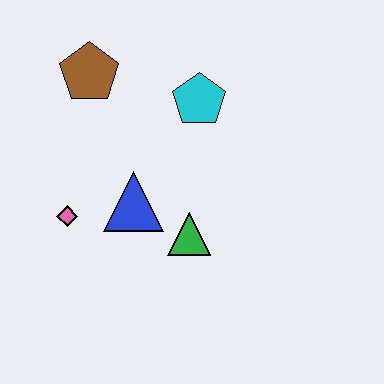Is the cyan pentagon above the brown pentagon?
No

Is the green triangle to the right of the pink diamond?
Yes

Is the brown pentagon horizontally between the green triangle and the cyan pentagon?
No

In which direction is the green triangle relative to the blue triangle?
The green triangle is to the right of the blue triangle.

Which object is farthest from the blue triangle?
The brown pentagon is farthest from the blue triangle.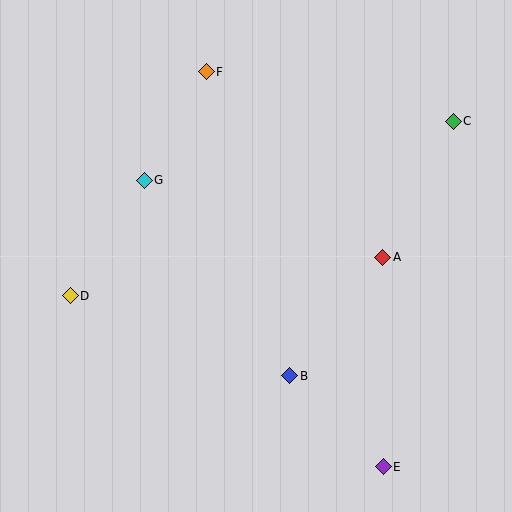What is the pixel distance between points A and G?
The distance between A and G is 250 pixels.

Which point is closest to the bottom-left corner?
Point D is closest to the bottom-left corner.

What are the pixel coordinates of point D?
Point D is at (70, 296).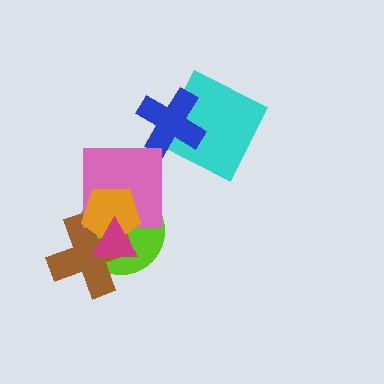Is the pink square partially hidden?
Yes, it is partially covered by another shape.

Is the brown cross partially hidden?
Yes, it is partially covered by another shape.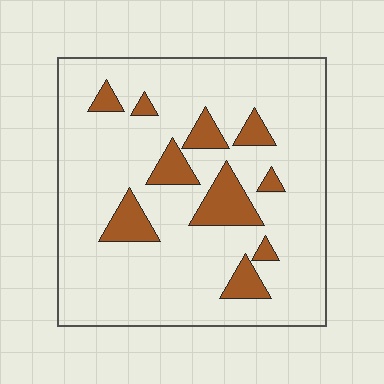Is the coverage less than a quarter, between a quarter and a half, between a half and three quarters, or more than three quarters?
Less than a quarter.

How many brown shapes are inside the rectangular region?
10.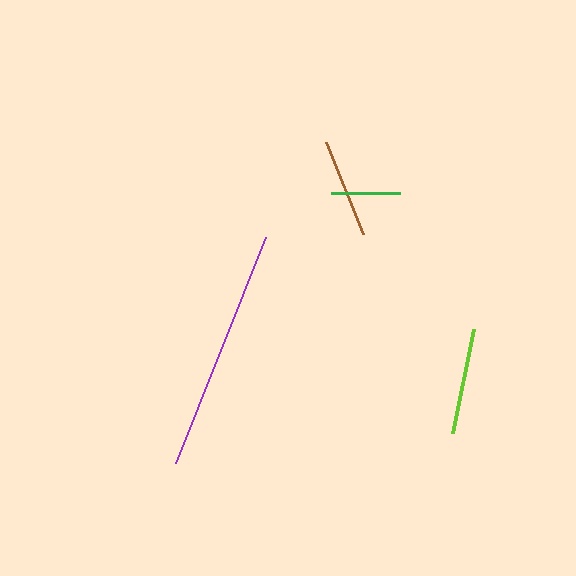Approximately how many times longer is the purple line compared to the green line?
The purple line is approximately 3.6 times the length of the green line.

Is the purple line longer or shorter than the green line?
The purple line is longer than the green line.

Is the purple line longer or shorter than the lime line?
The purple line is longer than the lime line.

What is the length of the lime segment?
The lime segment is approximately 106 pixels long.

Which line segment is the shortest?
The green line is the shortest at approximately 68 pixels.